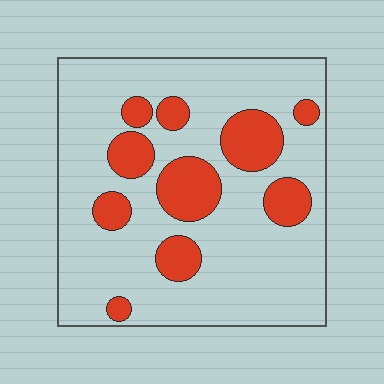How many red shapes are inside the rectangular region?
10.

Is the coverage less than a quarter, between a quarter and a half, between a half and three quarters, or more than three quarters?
Less than a quarter.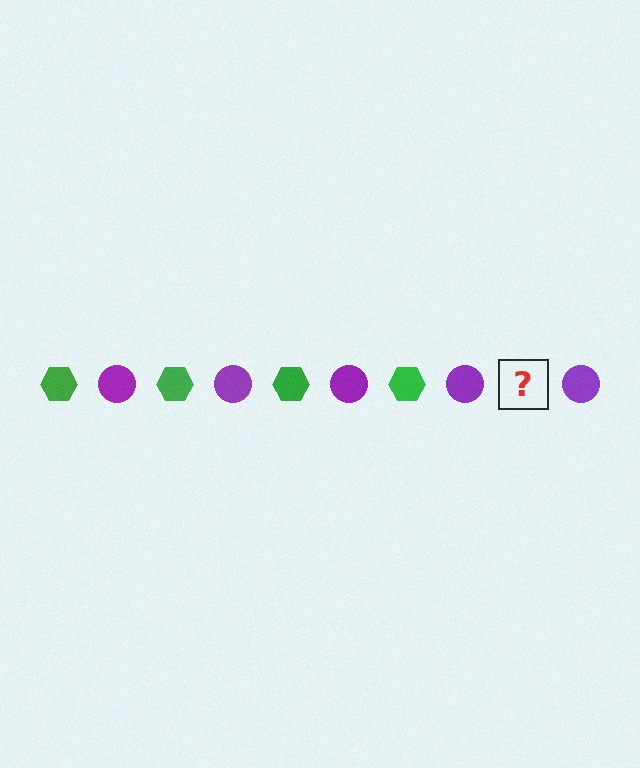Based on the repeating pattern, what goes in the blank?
The blank should be a green hexagon.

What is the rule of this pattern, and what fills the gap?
The rule is that the pattern alternates between green hexagon and purple circle. The gap should be filled with a green hexagon.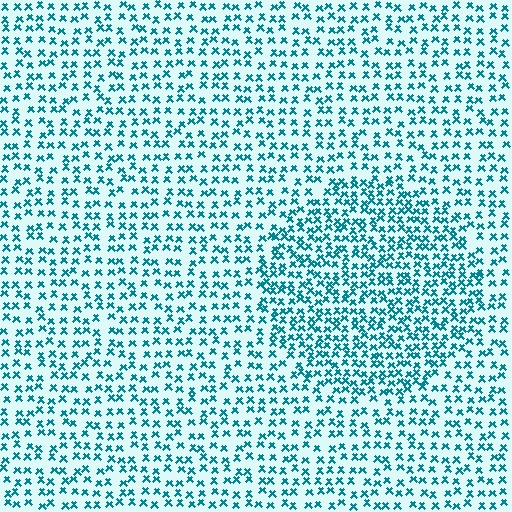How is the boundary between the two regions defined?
The boundary is defined by a change in element density (approximately 1.7x ratio). All elements are the same color, size, and shape.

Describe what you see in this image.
The image contains small teal elements arranged at two different densities. A circle-shaped region is visible where the elements are more densely packed than the surrounding area.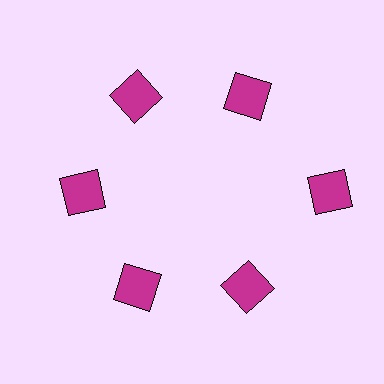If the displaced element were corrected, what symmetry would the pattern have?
It would have 6-fold rotational symmetry — the pattern would map onto itself every 60 degrees.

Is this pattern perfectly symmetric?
No. The 6 magenta squares are arranged in a ring, but one element near the 3 o'clock position is pushed outward from the center, breaking the 6-fold rotational symmetry.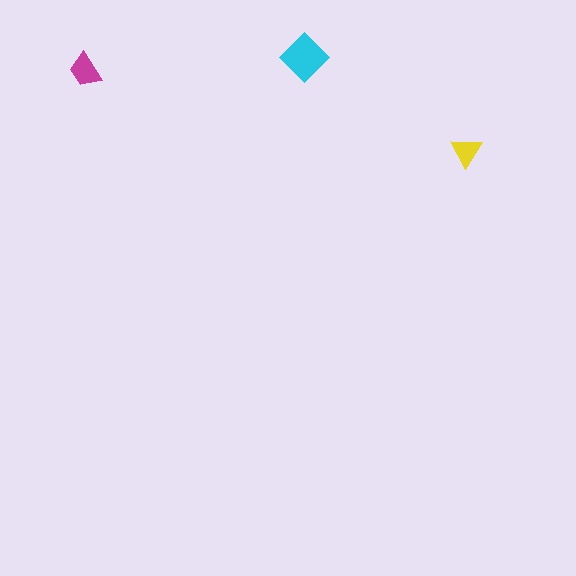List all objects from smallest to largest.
The yellow triangle, the magenta trapezoid, the cyan diamond.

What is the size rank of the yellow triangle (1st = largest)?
3rd.